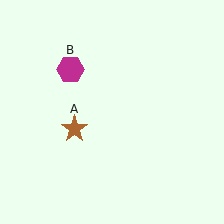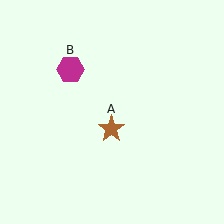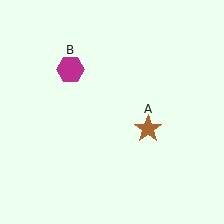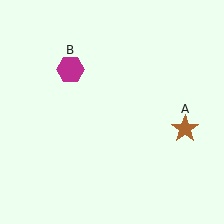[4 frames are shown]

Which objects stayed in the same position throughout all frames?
Magenta hexagon (object B) remained stationary.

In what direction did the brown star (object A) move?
The brown star (object A) moved right.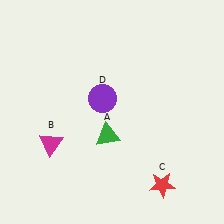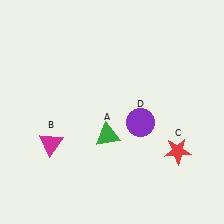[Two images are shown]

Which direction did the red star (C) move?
The red star (C) moved up.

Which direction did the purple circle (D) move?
The purple circle (D) moved right.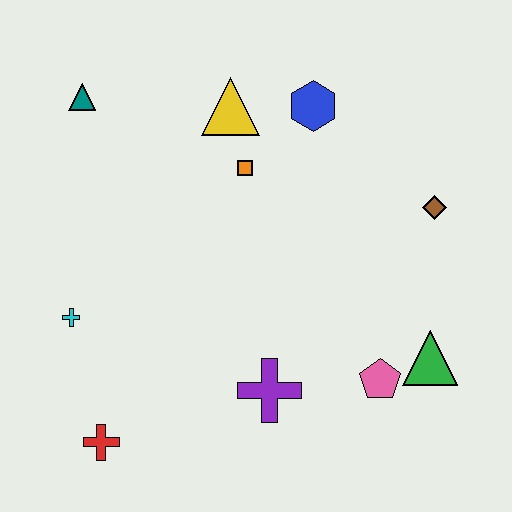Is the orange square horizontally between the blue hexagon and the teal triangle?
Yes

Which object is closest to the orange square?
The yellow triangle is closest to the orange square.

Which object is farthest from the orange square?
The red cross is farthest from the orange square.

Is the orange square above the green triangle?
Yes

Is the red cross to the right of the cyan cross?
Yes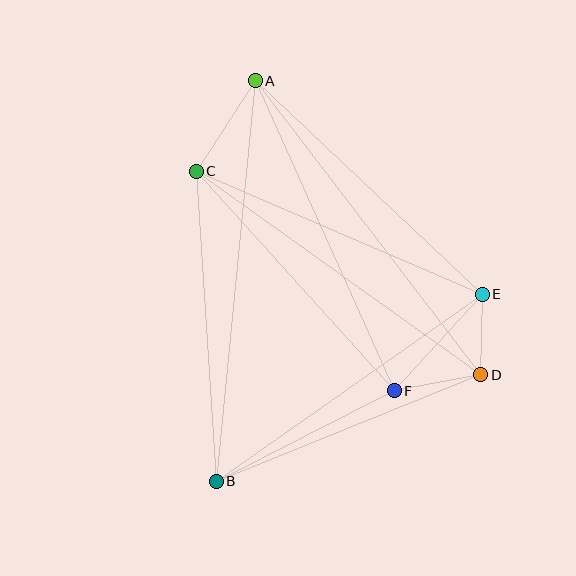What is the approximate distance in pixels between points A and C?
The distance between A and C is approximately 108 pixels.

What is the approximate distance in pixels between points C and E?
The distance between C and E is approximately 312 pixels.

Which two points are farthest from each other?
Points A and B are farthest from each other.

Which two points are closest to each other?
Points D and E are closest to each other.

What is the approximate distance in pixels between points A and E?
The distance between A and E is approximately 312 pixels.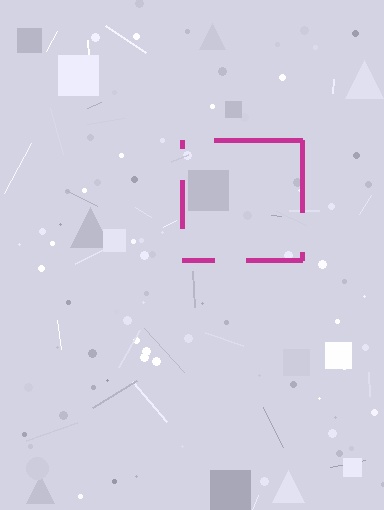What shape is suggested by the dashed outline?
The dashed outline suggests a square.